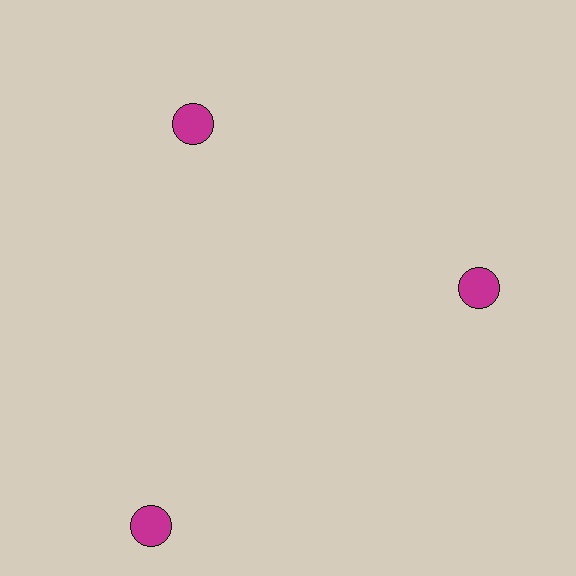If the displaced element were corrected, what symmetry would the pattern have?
It would have 3-fold rotational symmetry — the pattern would map onto itself every 120 degrees.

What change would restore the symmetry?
The symmetry would be restored by moving it inward, back onto the ring so that all 3 circles sit at equal angles and equal distance from the center.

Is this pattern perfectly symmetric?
No. The 3 magenta circles are arranged in a ring, but one element near the 7 o'clock position is pushed outward from the center, breaking the 3-fold rotational symmetry.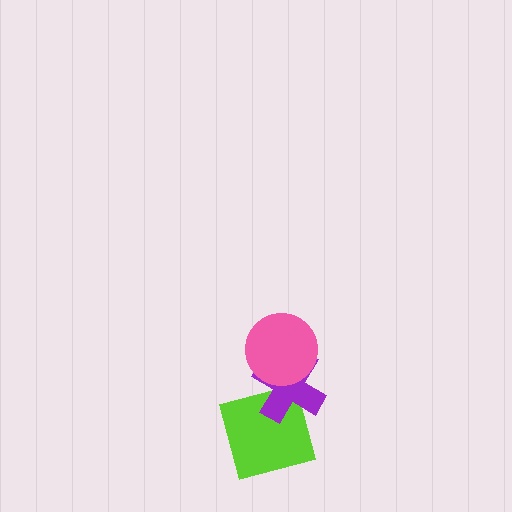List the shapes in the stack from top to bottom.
From top to bottom: the pink circle, the purple cross, the lime square.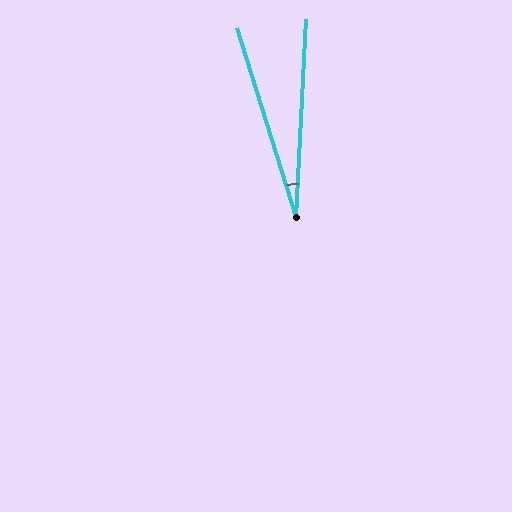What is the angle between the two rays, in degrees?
Approximately 20 degrees.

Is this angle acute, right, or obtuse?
It is acute.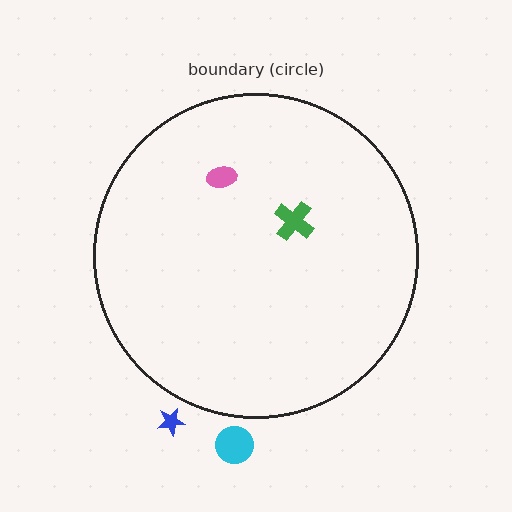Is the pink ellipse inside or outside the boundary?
Inside.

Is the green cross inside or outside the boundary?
Inside.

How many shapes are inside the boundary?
2 inside, 2 outside.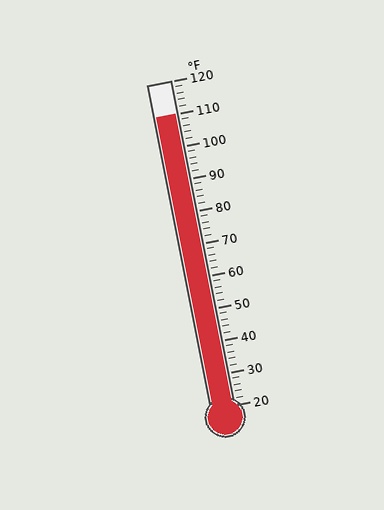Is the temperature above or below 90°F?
The temperature is above 90°F.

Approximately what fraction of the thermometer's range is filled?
The thermometer is filled to approximately 90% of its range.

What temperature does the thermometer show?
The thermometer shows approximately 110°F.